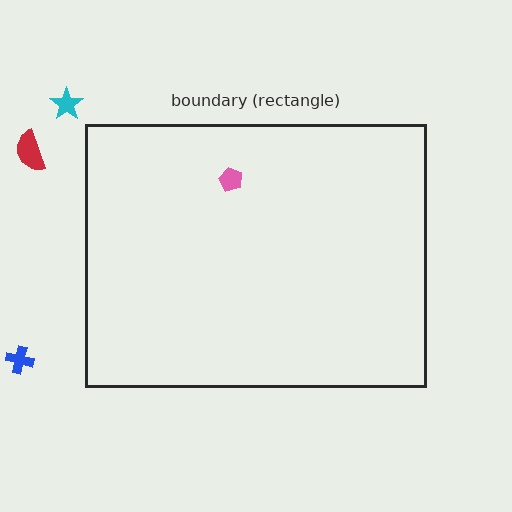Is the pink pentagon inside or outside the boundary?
Inside.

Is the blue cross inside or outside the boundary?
Outside.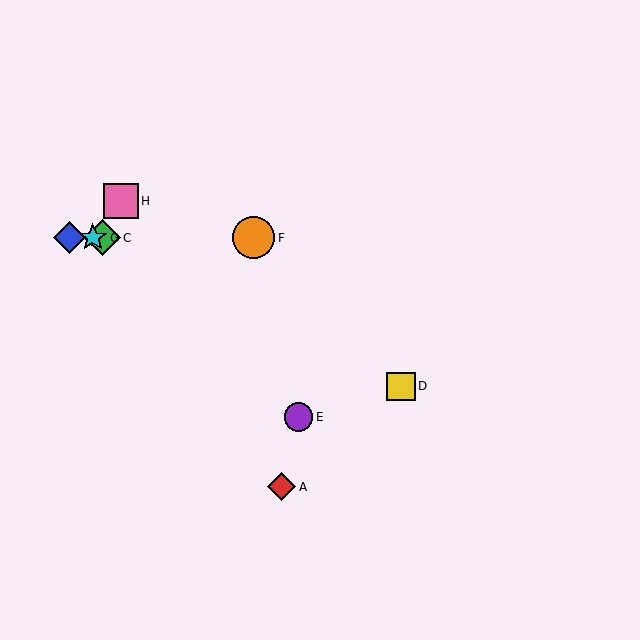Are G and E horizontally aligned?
No, G is at y≈238 and E is at y≈417.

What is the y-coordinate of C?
Object C is at y≈238.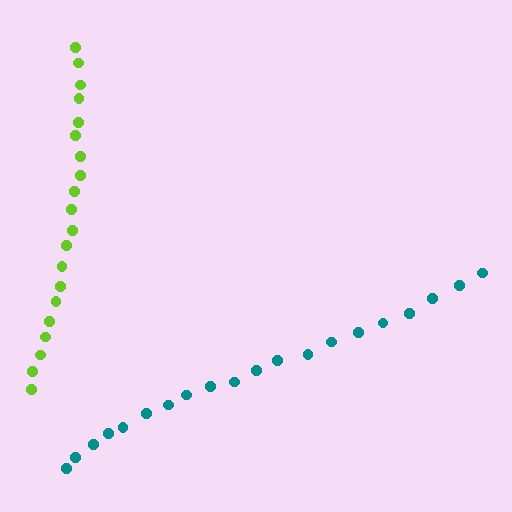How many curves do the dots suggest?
There are 2 distinct paths.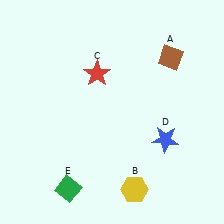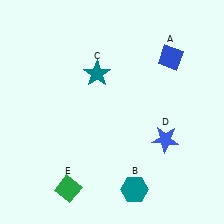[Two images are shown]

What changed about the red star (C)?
In Image 1, C is red. In Image 2, it changed to teal.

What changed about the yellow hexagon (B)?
In Image 1, B is yellow. In Image 2, it changed to teal.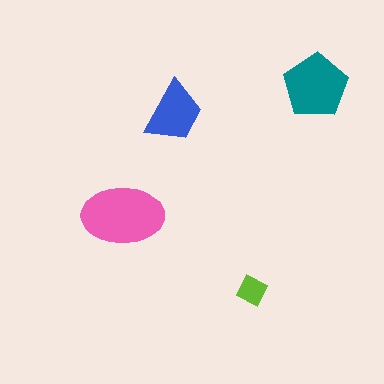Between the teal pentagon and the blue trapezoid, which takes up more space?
The teal pentagon.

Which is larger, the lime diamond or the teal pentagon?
The teal pentagon.